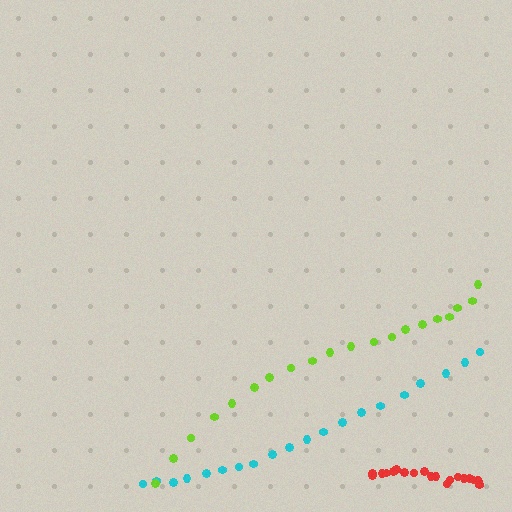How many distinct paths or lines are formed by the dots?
There are 3 distinct paths.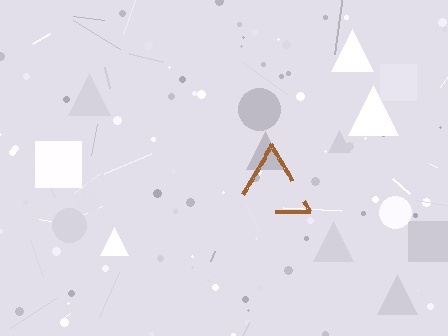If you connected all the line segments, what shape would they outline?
They would outline a triangle.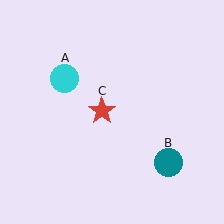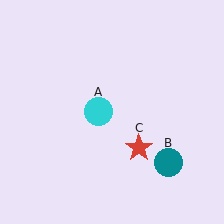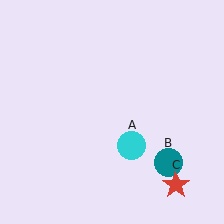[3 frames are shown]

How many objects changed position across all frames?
2 objects changed position: cyan circle (object A), red star (object C).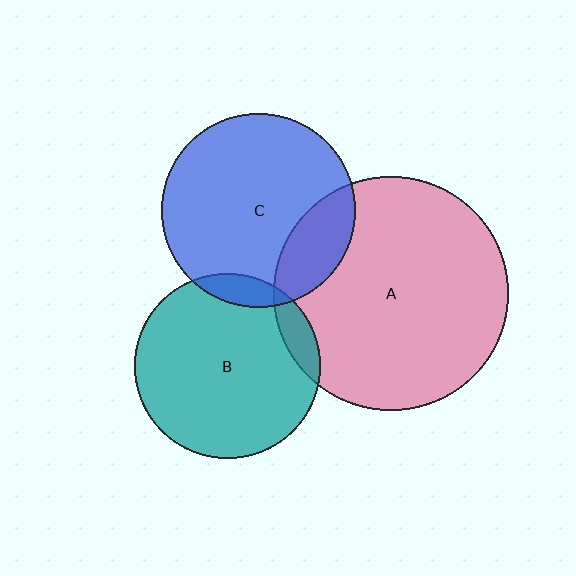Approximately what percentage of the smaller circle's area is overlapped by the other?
Approximately 20%.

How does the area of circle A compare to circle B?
Approximately 1.6 times.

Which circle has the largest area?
Circle A (pink).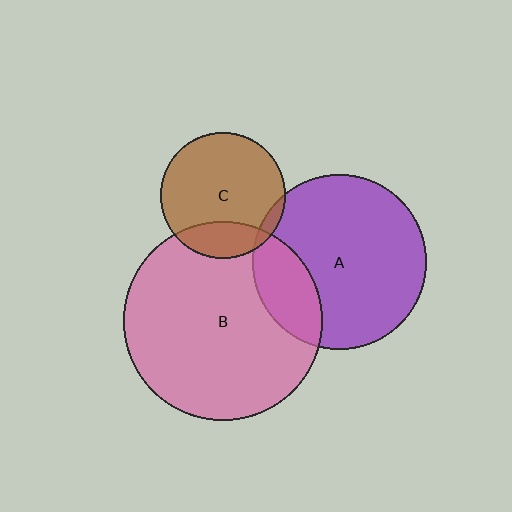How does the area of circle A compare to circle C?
Approximately 1.9 times.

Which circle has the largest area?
Circle B (pink).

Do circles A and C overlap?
Yes.